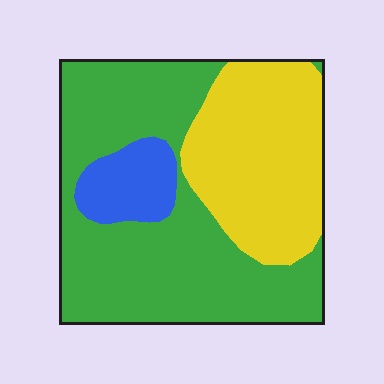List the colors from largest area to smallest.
From largest to smallest: green, yellow, blue.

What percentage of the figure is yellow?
Yellow covers roughly 35% of the figure.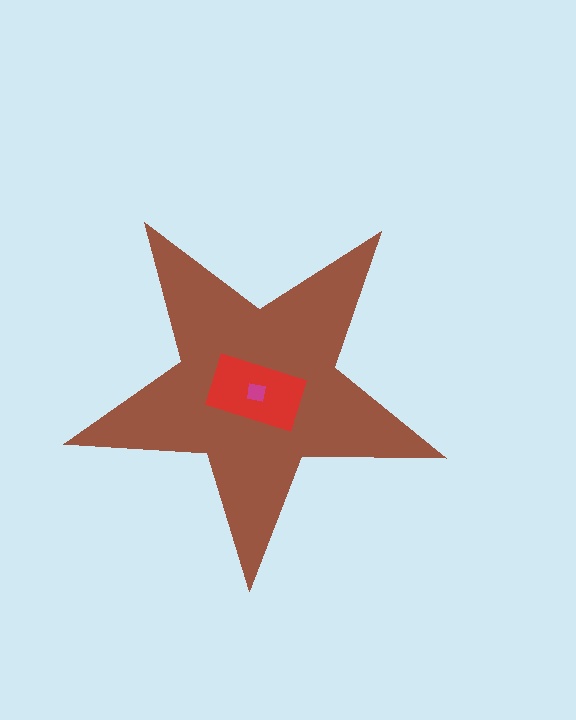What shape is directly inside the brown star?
The red rectangle.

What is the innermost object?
The magenta square.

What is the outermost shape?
The brown star.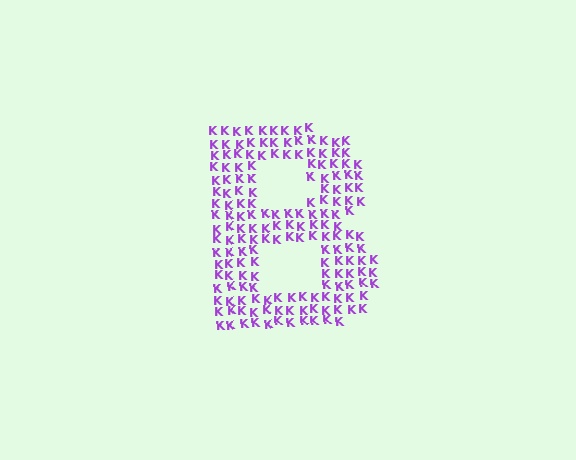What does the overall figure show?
The overall figure shows the letter B.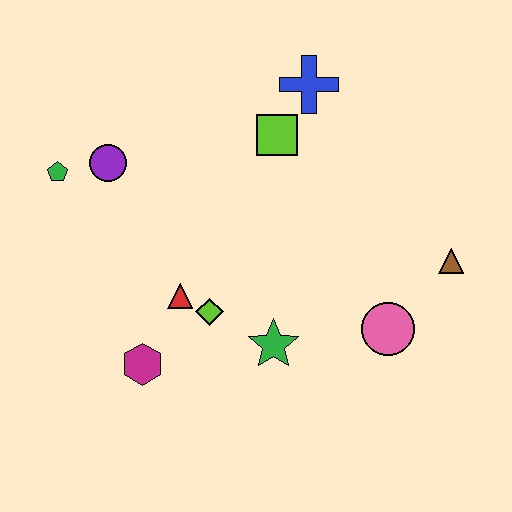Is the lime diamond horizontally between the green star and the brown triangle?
No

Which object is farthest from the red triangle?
The brown triangle is farthest from the red triangle.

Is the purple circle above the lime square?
No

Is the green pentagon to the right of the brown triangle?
No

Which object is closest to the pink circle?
The brown triangle is closest to the pink circle.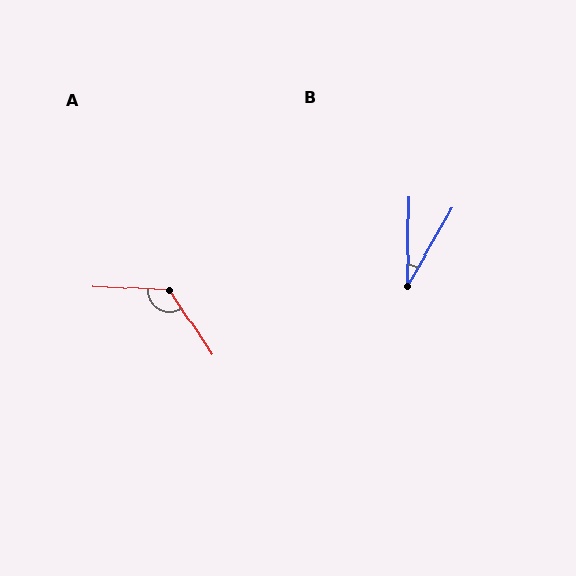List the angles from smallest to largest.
B (29°), A (126°).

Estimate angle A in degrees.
Approximately 126 degrees.